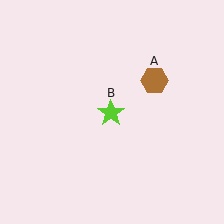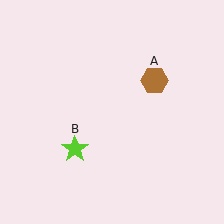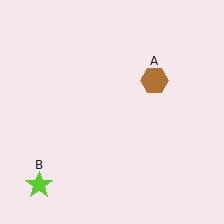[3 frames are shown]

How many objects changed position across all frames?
1 object changed position: lime star (object B).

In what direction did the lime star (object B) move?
The lime star (object B) moved down and to the left.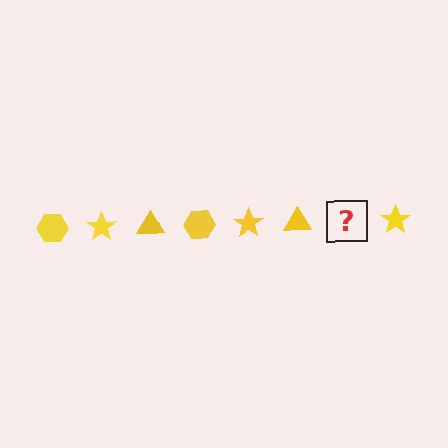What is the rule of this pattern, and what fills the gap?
The rule is that the pattern cycles through hexagon, star, triangle shapes in yellow. The gap should be filled with a yellow hexagon.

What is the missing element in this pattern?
The missing element is a yellow hexagon.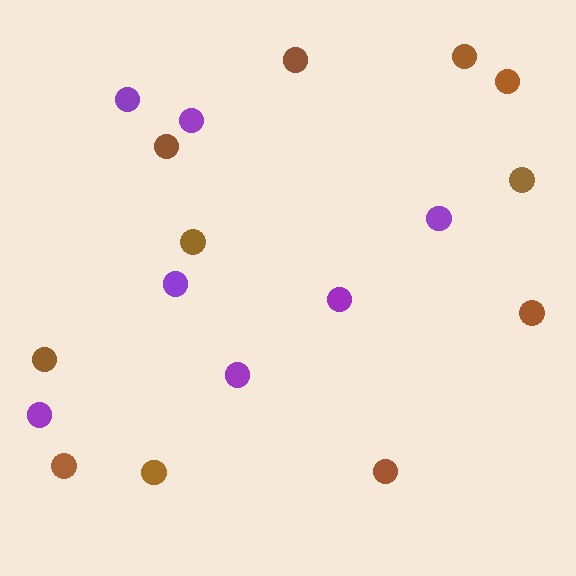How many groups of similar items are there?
There are 2 groups: one group of purple circles (7) and one group of brown circles (11).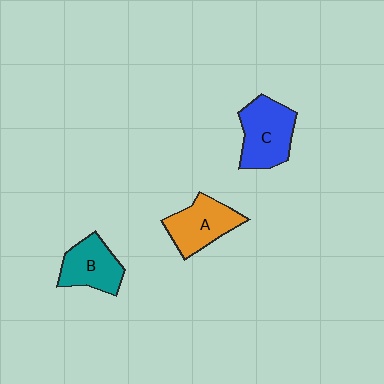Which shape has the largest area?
Shape C (blue).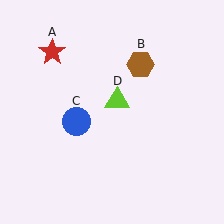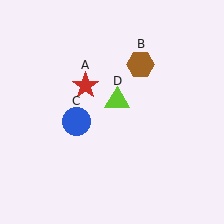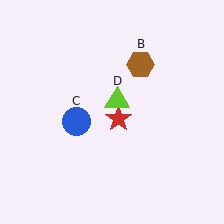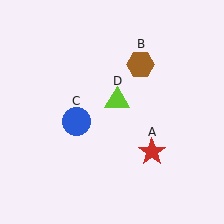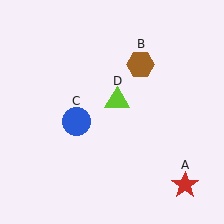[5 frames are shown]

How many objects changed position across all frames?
1 object changed position: red star (object A).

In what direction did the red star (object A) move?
The red star (object A) moved down and to the right.